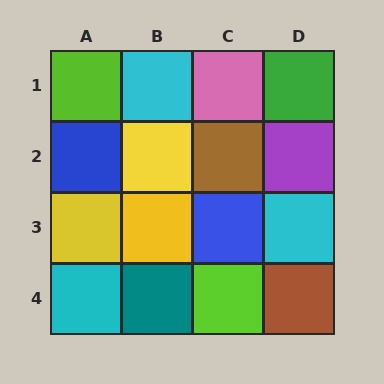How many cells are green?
1 cell is green.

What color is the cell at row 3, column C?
Blue.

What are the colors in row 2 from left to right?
Blue, yellow, brown, purple.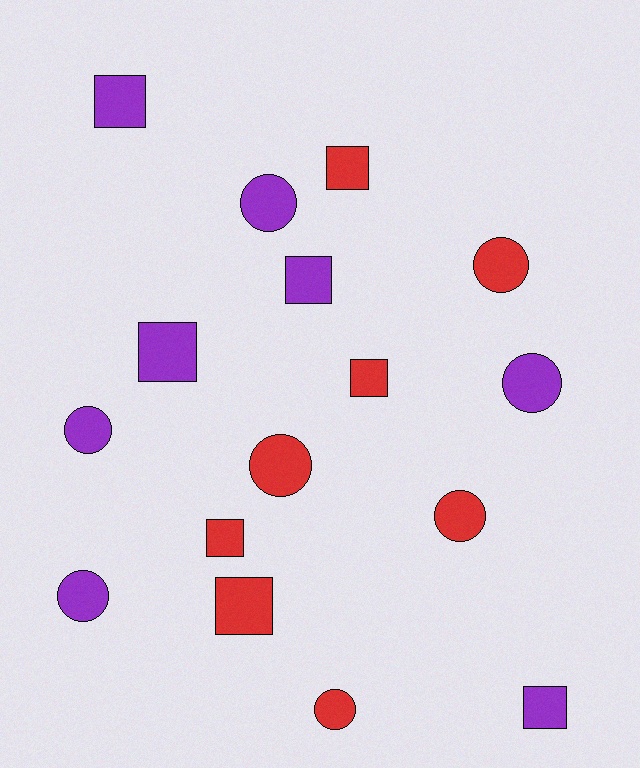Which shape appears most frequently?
Circle, with 8 objects.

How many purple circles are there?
There are 4 purple circles.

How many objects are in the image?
There are 16 objects.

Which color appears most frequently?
Purple, with 8 objects.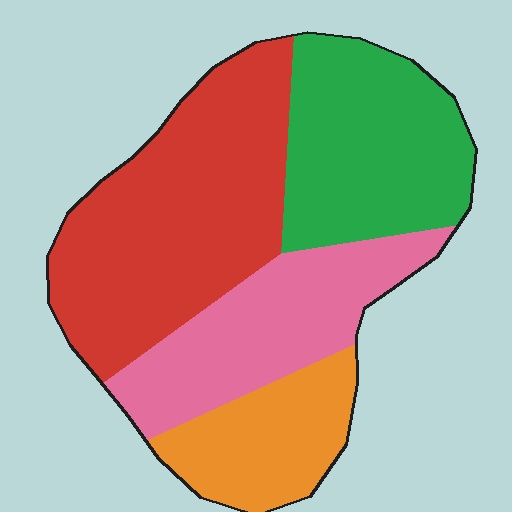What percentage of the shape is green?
Green takes up about one quarter (1/4) of the shape.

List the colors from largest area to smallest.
From largest to smallest: red, green, pink, orange.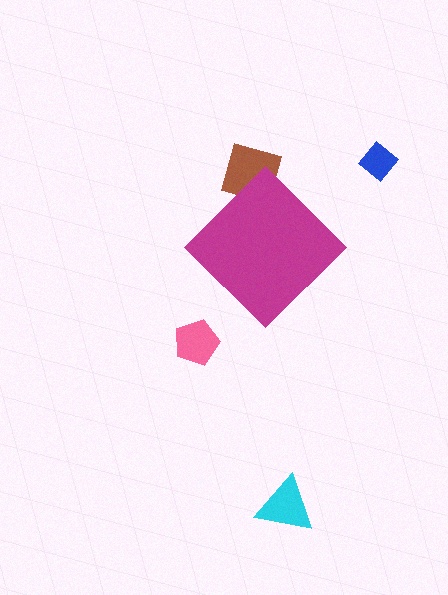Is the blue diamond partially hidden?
No, the blue diamond is fully visible.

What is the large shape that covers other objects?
A magenta diamond.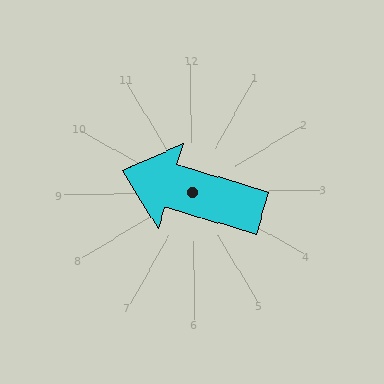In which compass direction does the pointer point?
West.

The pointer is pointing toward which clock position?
Roughly 10 o'clock.